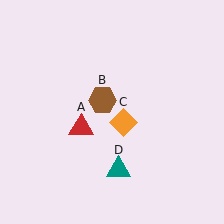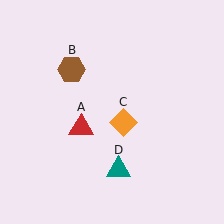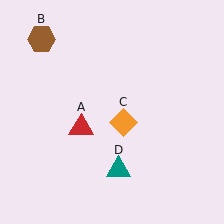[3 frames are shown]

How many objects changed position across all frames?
1 object changed position: brown hexagon (object B).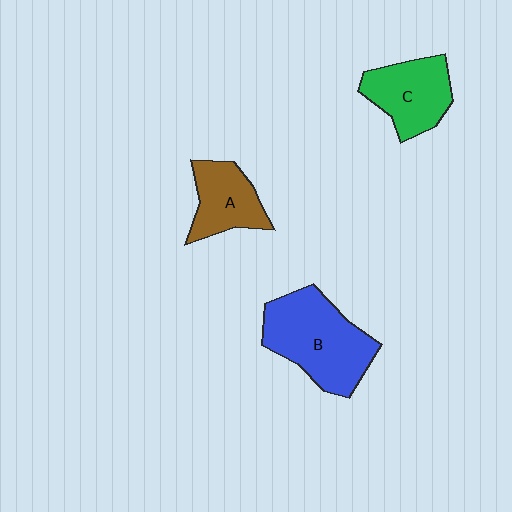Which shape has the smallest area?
Shape A (brown).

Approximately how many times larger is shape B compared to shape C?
Approximately 1.5 times.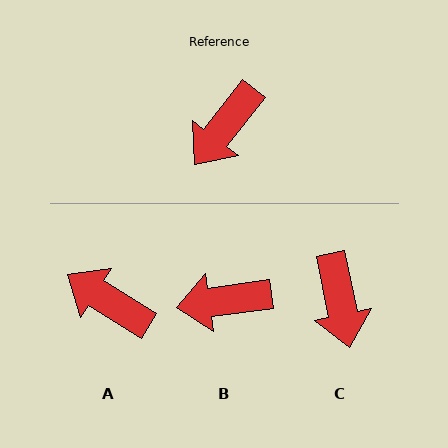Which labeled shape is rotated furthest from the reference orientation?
A, about 84 degrees away.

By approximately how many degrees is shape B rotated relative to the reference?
Approximately 44 degrees clockwise.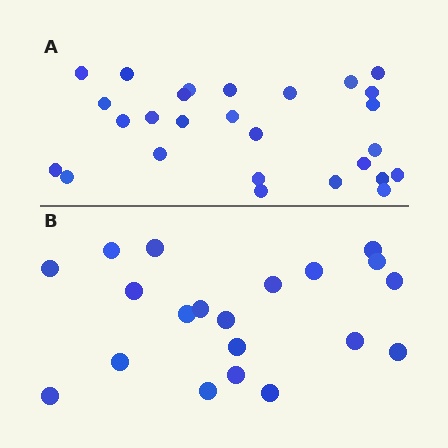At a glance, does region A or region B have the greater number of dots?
Region A (the top region) has more dots.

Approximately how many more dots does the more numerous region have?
Region A has roughly 8 or so more dots than region B.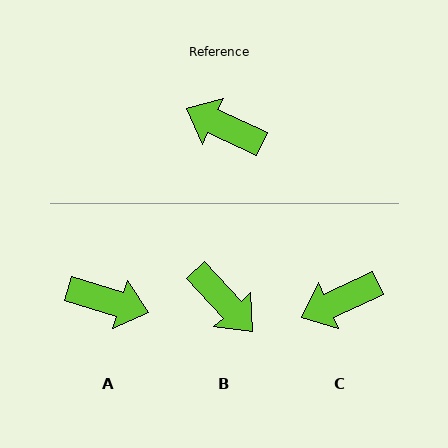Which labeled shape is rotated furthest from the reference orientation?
A, about 172 degrees away.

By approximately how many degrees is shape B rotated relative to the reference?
Approximately 157 degrees counter-clockwise.